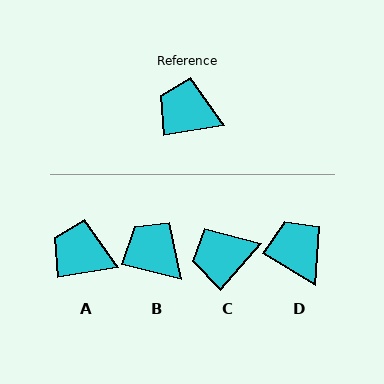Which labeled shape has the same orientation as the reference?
A.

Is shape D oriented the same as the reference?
No, it is off by about 40 degrees.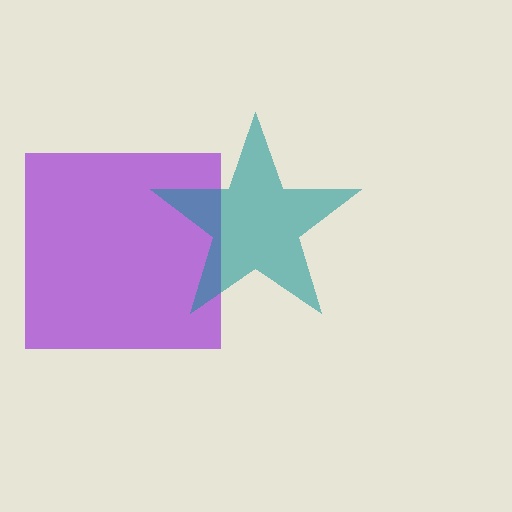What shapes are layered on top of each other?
The layered shapes are: a purple square, a teal star.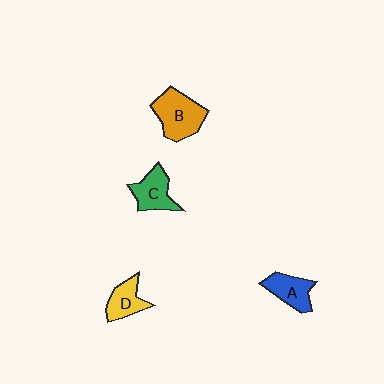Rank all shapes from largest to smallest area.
From largest to smallest: B (orange), C (green), A (blue), D (yellow).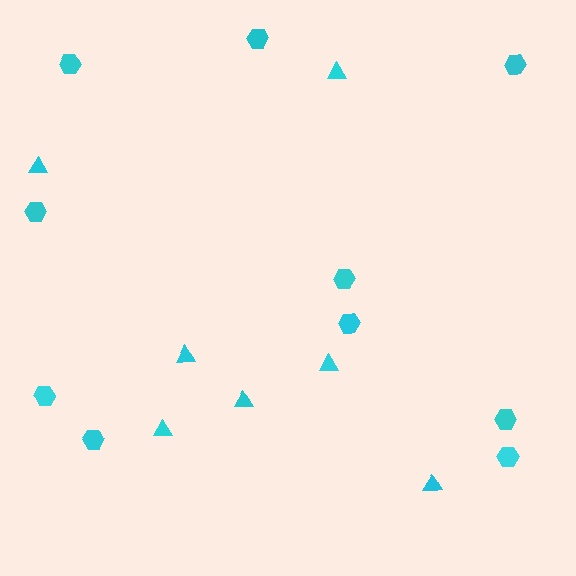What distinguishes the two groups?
There are 2 groups: one group of triangles (7) and one group of hexagons (10).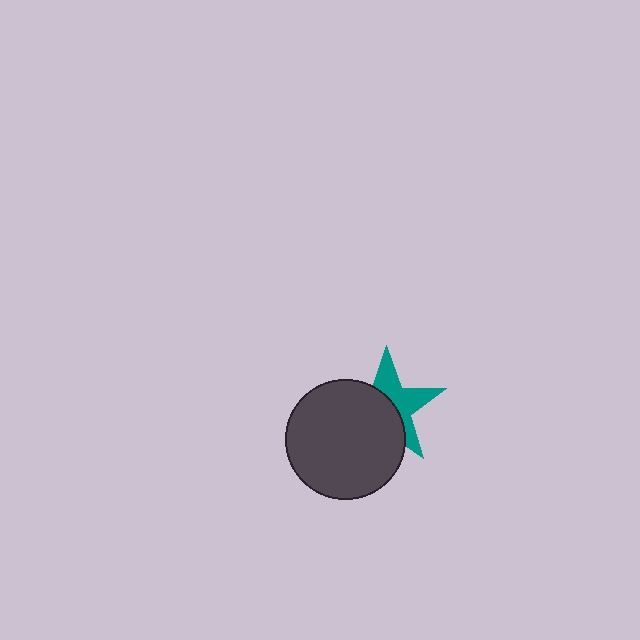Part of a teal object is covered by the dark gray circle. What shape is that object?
It is a star.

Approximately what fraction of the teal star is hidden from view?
Roughly 55% of the teal star is hidden behind the dark gray circle.